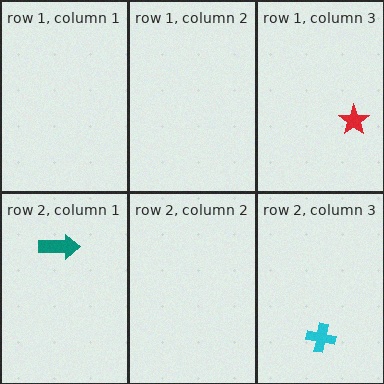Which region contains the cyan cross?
The row 2, column 3 region.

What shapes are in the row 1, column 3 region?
The red star.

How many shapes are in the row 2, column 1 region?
1.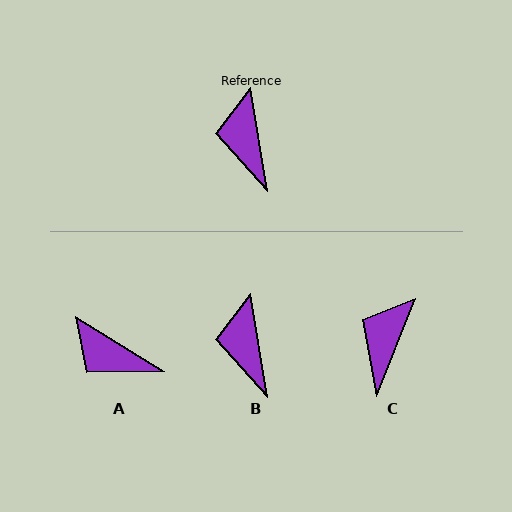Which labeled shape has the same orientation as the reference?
B.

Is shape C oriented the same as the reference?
No, it is off by about 32 degrees.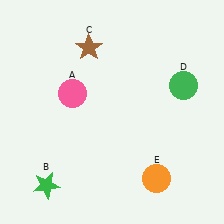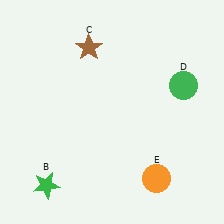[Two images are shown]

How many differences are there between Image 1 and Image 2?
There is 1 difference between the two images.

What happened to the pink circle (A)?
The pink circle (A) was removed in Image 2. It was in the top-left area of Image 1.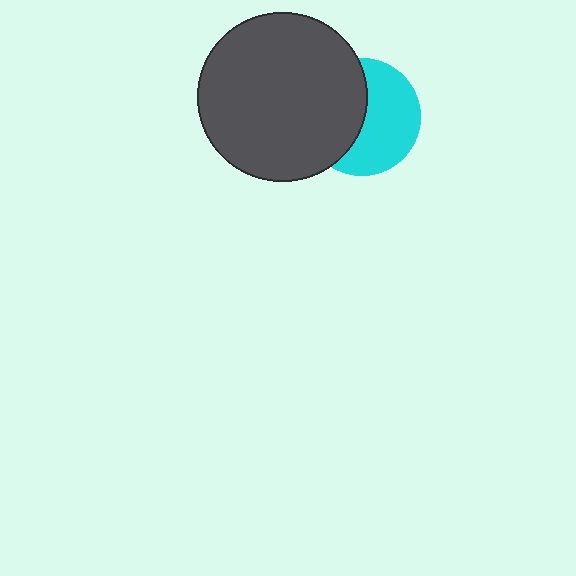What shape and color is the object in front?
The object in front is a dark gray circle.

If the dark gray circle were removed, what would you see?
You would see the complete cyan circle.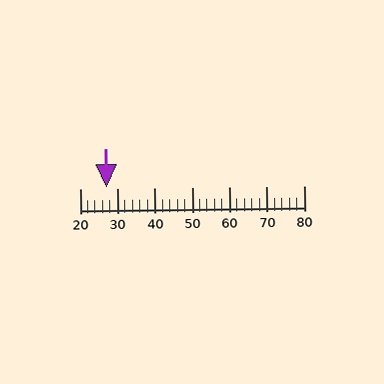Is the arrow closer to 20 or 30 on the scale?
The arrow is closer to 30.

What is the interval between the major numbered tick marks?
The major tick marks are spaced 10 units apart.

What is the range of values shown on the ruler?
The ruler shows values from 20 to 80.